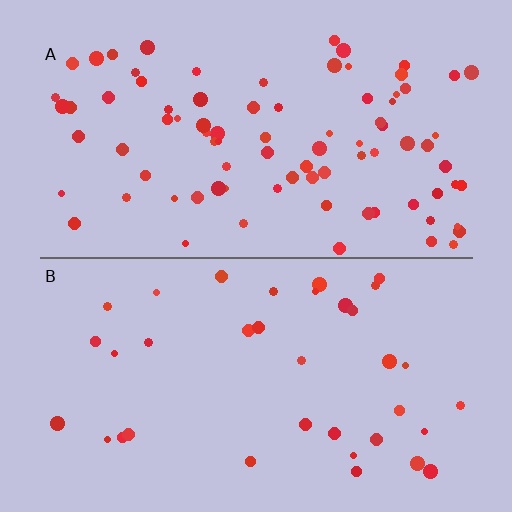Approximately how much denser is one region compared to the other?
Approximately 2.4× — region A over region B.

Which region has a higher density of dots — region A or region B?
A (the top).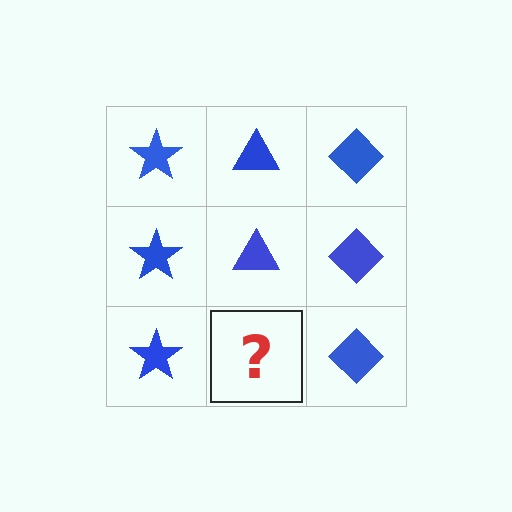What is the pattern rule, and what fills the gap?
The rule is that each column has a consistent shape. The gap should be filled with a blue triangle.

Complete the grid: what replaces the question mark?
The question mark should be replaced with a blue triangle.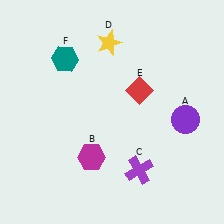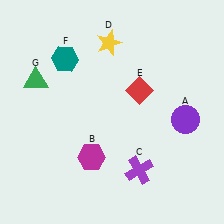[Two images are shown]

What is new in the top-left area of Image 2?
A green triangle (G) was added in the top-left area of Image 2.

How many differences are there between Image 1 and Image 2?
There is 1 difference between the two images.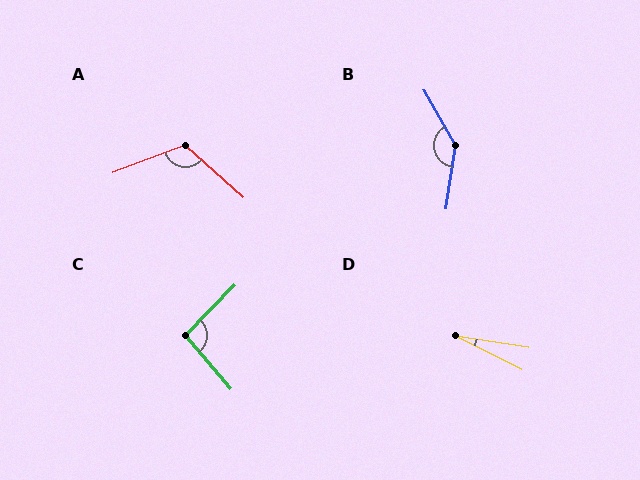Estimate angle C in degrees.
Approximately 95 degrees.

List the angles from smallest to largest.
D (18°), C (95°), A (118°), B (142°).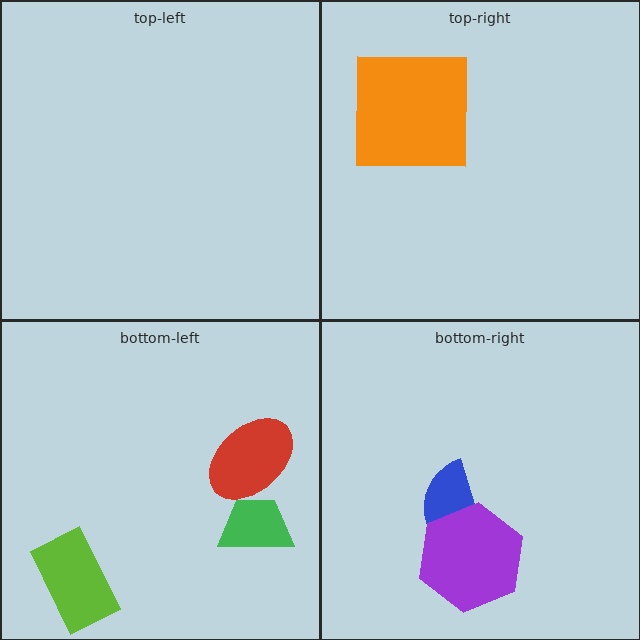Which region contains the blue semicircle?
The bottom-right region.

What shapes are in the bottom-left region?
The green trapezoid, the red ellipse, the lime rectangle.